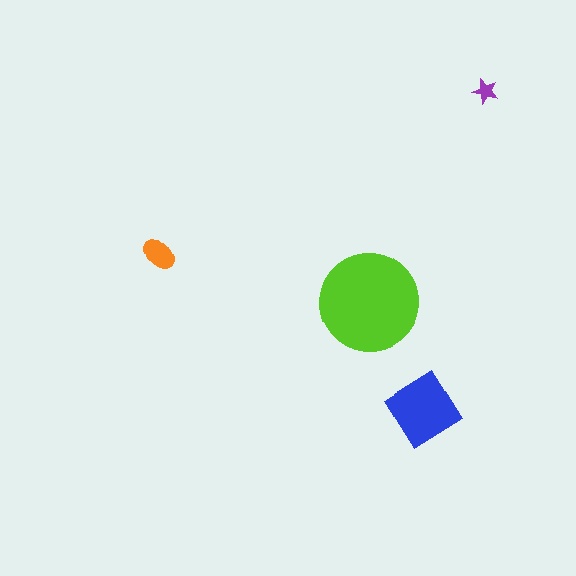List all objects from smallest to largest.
The purple star, the orange ellipse, the blue diamond, the lime circle.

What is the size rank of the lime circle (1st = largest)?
1st.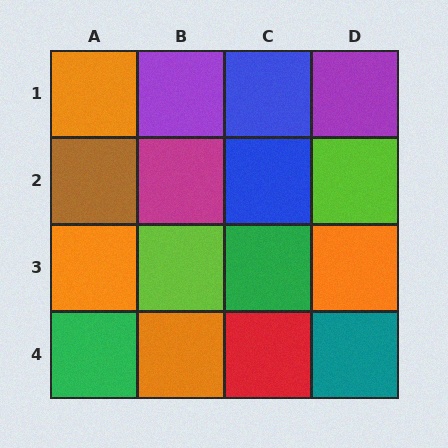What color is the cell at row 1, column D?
Purple.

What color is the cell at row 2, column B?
Magenta.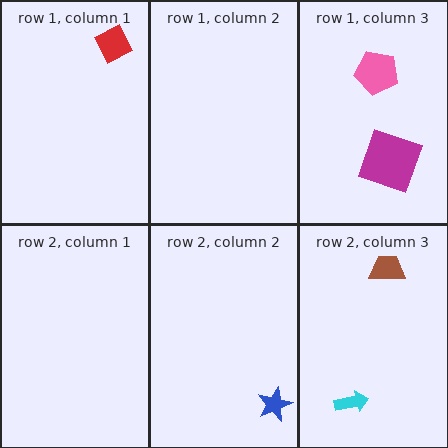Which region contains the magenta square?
The row 1, column 3 region.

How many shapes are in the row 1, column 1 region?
1.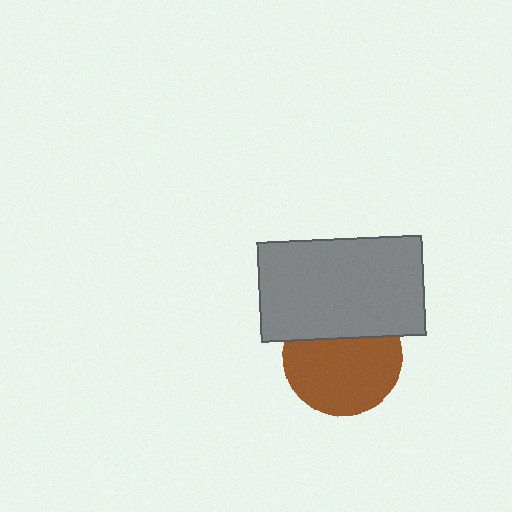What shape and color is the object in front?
The object in front is a gray rectangle.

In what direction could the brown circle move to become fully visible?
The brown circle could move down. That would shift it out from behind the gray rectangle entirely.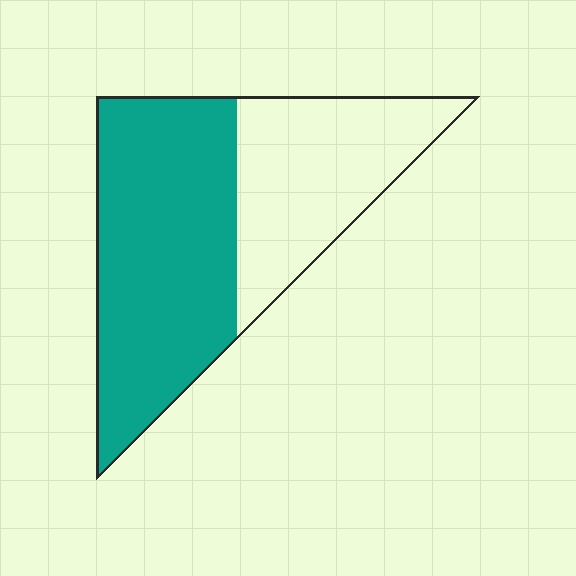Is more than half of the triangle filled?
Yes.